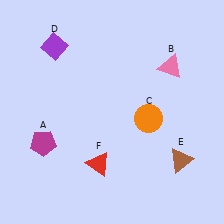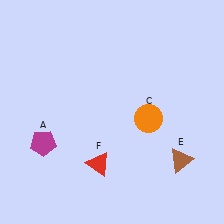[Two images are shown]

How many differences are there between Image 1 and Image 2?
There are 2 differences between the two images.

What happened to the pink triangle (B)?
The pink triangle (B) was removed in Image 2. It was in the top-right area of Image 1.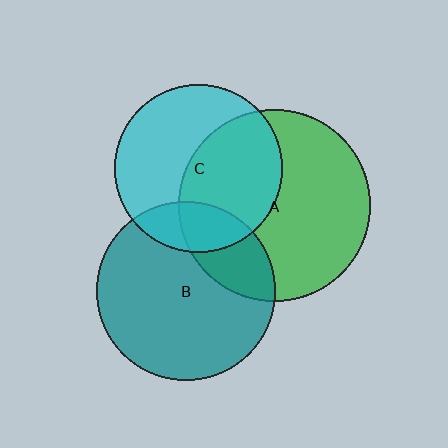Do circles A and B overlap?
Yes.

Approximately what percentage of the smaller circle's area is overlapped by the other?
Approximately 25%.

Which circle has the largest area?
Circle A (green).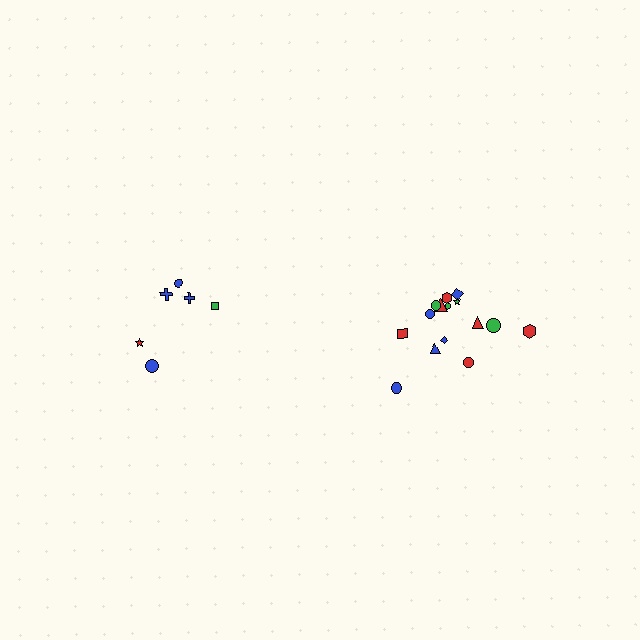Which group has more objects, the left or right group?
The right group.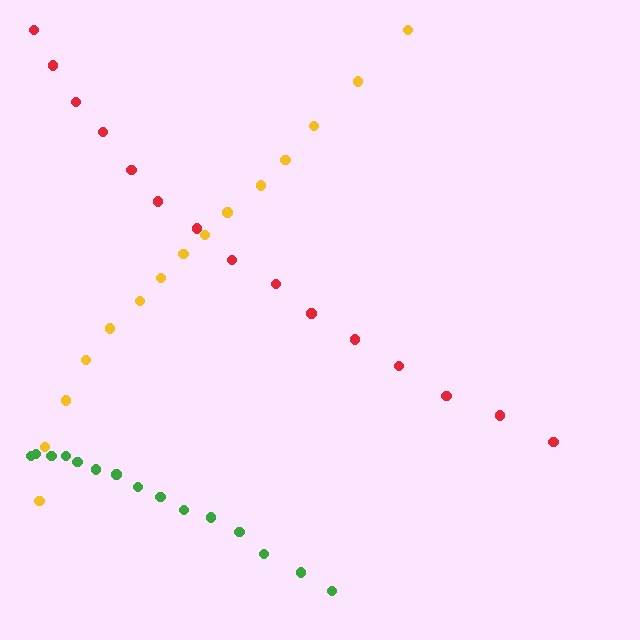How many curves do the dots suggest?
There are 3 distinct paths.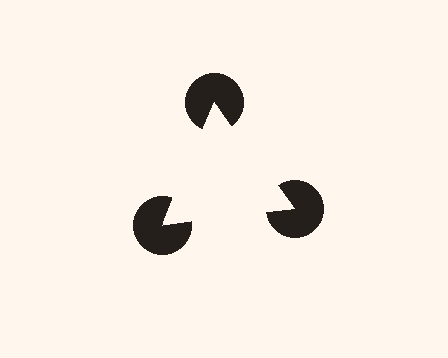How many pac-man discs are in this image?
There are 3 — one at each vertex of the illusory triangle.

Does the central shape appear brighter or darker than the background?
It typically appears slightly brighter than the background, even though no actual brightness change is drawn.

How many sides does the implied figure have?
3 sides.